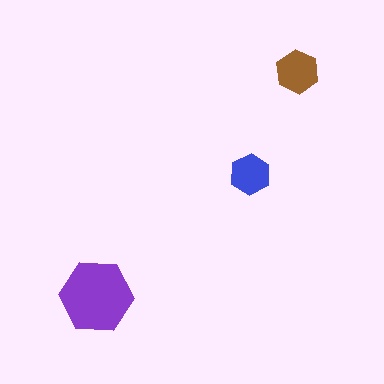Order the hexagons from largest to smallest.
the purple one, the brown one, the blue one.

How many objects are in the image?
There are 3 objects in the image.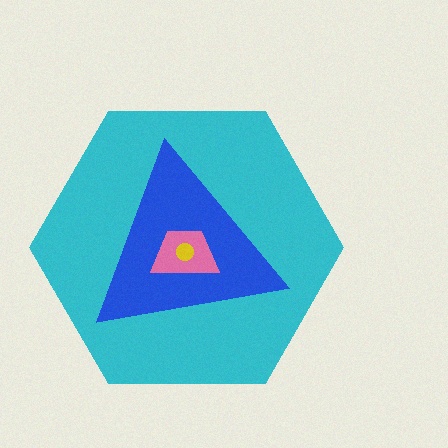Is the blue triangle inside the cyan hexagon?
Yes.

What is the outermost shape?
The cyan hexagon.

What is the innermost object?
The yellow circle.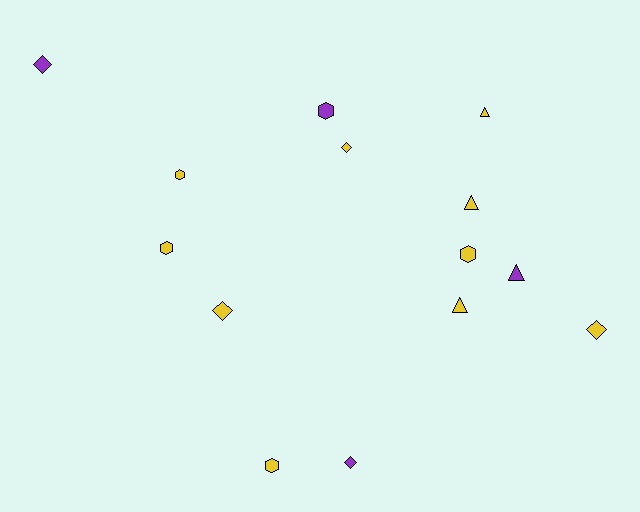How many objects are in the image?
There are 14 objects.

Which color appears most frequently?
Yellow, with 10 objects.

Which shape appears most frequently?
Diamond, with 5 objects.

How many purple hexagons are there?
There is 1 purple hexagon.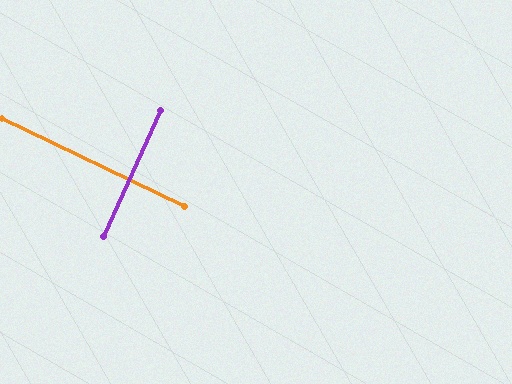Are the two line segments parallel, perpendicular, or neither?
Perpendicular — they meet at approximately 89°.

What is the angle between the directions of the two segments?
Approximately 89 degrees.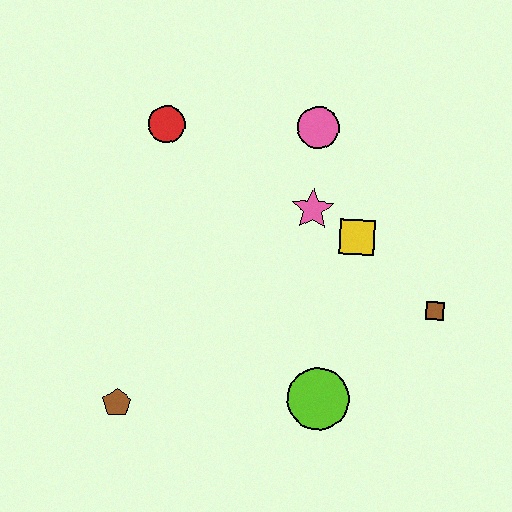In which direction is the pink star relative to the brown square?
The pink star is to the left of the brown square.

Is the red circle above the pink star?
Yes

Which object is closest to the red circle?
The pink circle is closest to the red circle.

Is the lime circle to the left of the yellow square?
Yes